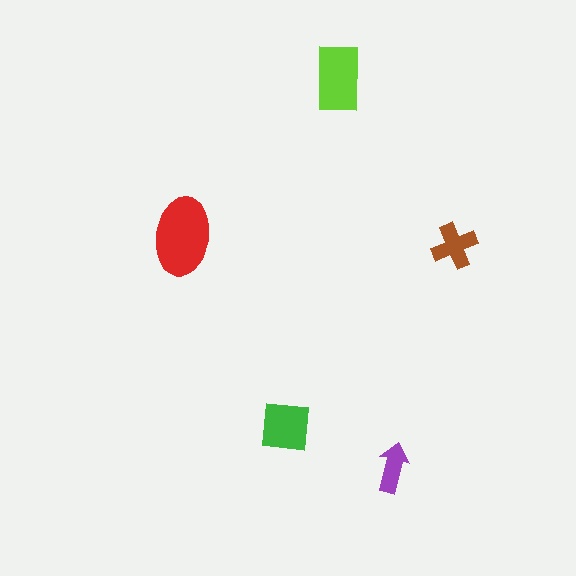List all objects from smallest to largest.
The purple arrow, the brown cross, the green square, the lime rectangle, the red ellipse.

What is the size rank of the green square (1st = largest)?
3rd.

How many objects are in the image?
There are 5 objects in the image.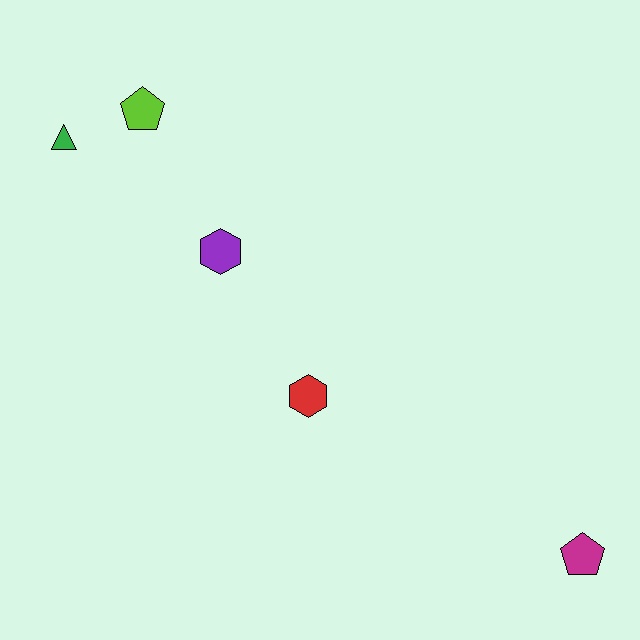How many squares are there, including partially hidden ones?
There are no squares.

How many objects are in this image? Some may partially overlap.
There are 5 objects.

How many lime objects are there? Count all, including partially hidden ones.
There is 1 lime object.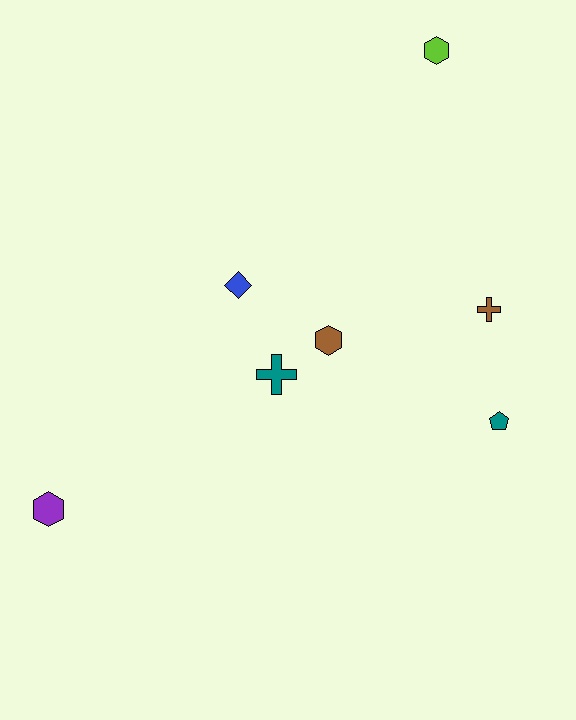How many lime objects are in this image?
There is 1 lime object.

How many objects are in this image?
There are 7 objects.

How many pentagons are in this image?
There is 1 pentagon.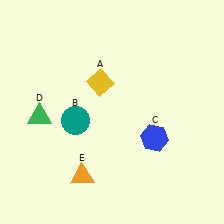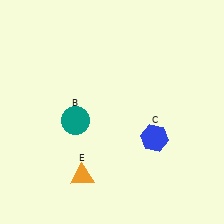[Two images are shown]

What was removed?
The green triangle (D), the yellow diamond (A) were removed in Image 2.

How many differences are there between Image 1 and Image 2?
There are 2 differences between the two images.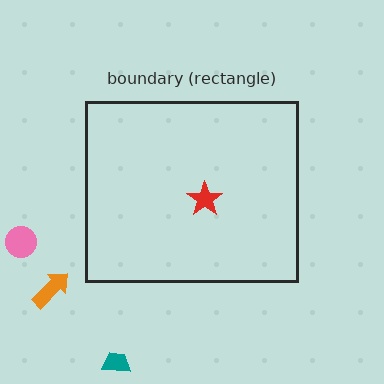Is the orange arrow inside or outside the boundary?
Outside.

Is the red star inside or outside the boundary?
Inside.